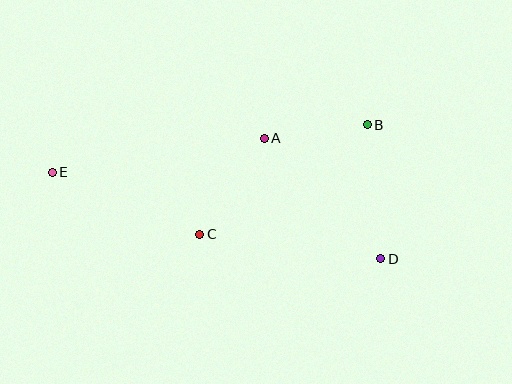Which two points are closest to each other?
Points A and B are closest to each other.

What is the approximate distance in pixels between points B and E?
The distance between B and E is approximately 319 pixels.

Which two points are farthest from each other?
Points D and E are farthest from each other.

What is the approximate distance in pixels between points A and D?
The distance between A and D is approximately 167 pixels.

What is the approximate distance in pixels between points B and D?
The distance between B and D is approximately 134 pixels.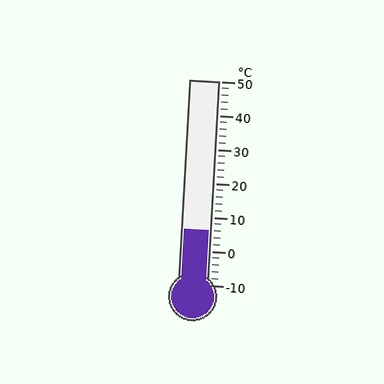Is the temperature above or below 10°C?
The temperature is below 10°C.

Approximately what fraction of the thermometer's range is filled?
The thermometer is filled to approximately 25% of its range.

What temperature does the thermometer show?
The thermometer shows approximately 6°C.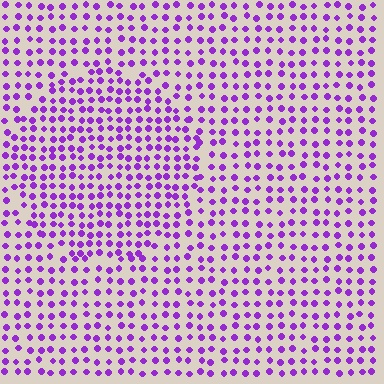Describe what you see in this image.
The image contains small purple elements arranged at two different densities. A circle-shaped region is visible where the elements are more densely packed than the surrounding area.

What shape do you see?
I see a circle.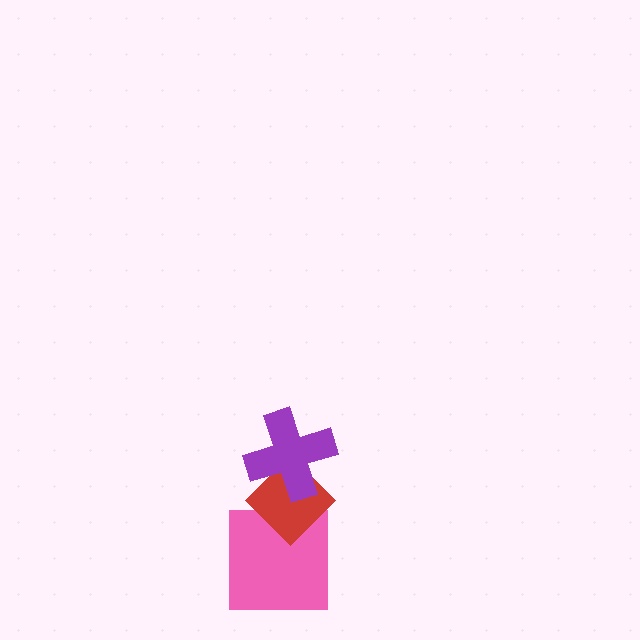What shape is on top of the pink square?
The red diamond is on top of the pink square.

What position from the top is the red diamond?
The red diamond is 2nd from the top.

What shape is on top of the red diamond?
The purple cross is on top of the red diamond.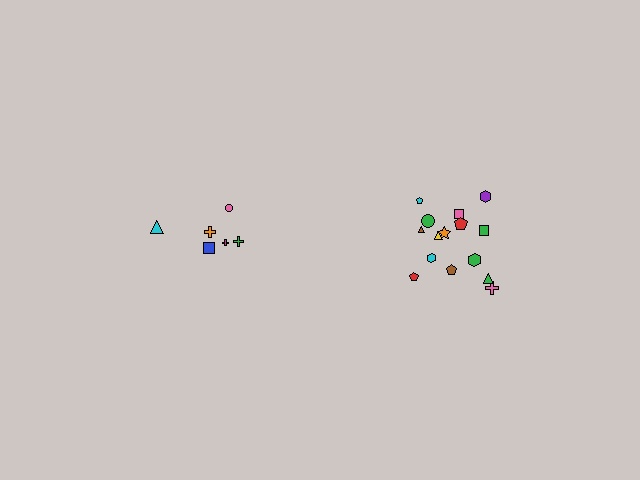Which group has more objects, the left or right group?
The right group.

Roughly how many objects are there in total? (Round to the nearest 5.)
Roughly 20 objects in total.